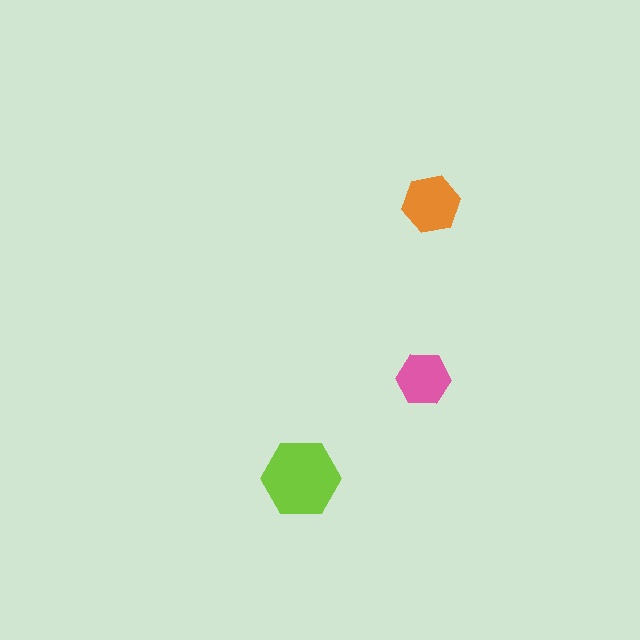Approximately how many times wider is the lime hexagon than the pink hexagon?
About 1.5 times wider.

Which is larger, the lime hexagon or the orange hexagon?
The lime one.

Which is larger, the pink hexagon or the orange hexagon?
The orange one.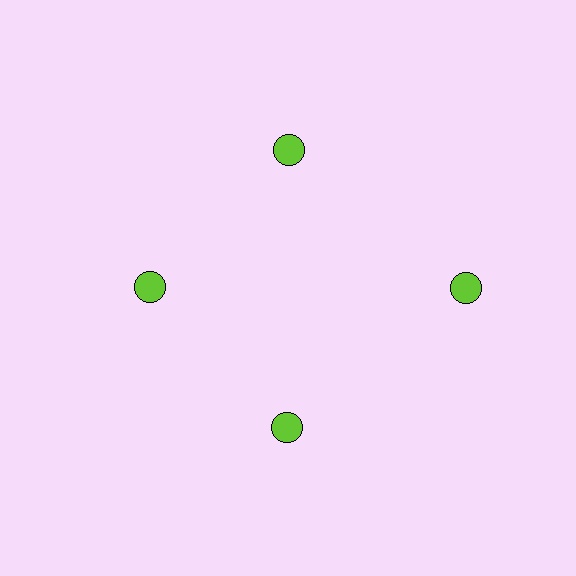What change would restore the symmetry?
The symmetry would be restored by moving it inward, back onto the ring so that all 4 circles sit at equal angles and equal distance from the center.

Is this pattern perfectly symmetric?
No. The 4 lime circles are arranged in a ring, but one element near the 3 o'clock position is pushed outward from the center, breaking the 4-fold rotational symmetry.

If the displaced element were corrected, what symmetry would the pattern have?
It would have 4-fold rotational symmetry — the pattern would map onto itself every 90 degrees.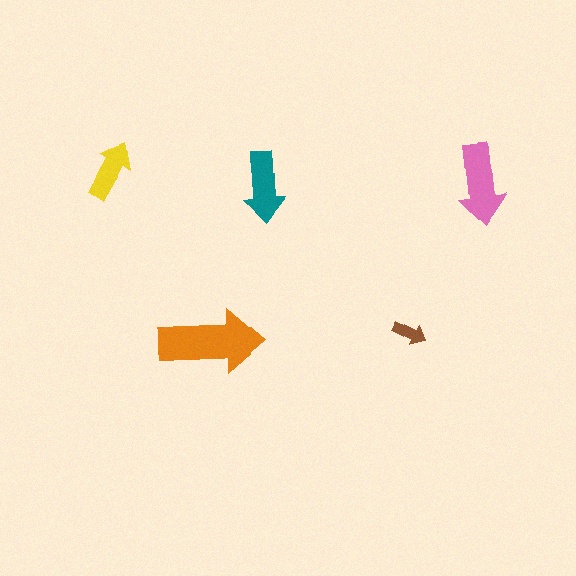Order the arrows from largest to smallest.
the orange one, the pink one, the teal one, the yellow one, the brown one.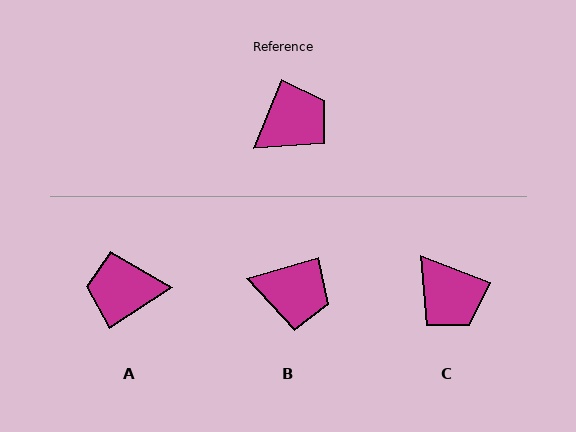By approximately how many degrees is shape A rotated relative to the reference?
Approximately 145 degrees counter-clockwise.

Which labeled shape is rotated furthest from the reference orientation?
A, about 145 degrees away.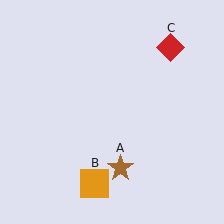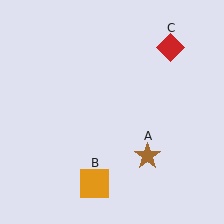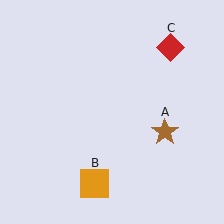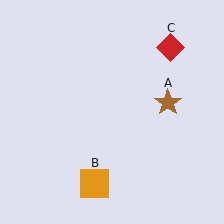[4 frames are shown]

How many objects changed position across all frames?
1 object changed position: brown star (object A).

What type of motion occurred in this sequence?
The brown star (object A) rotated counterclockwise around the center of the scene.